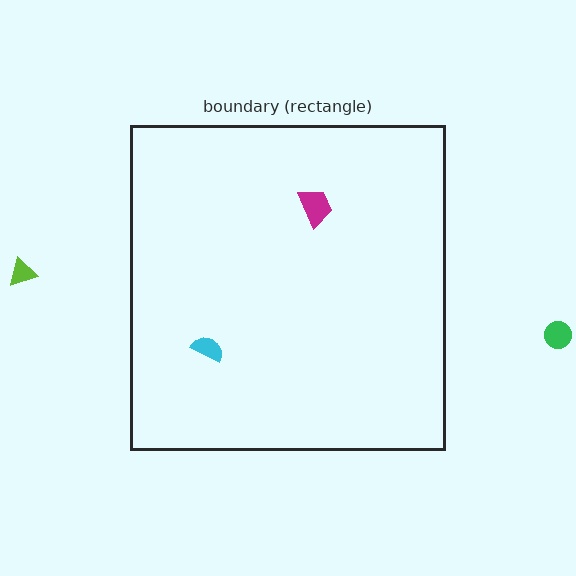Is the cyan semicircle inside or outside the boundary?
Inside.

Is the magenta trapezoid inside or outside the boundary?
Inside.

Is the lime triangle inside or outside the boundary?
Outside.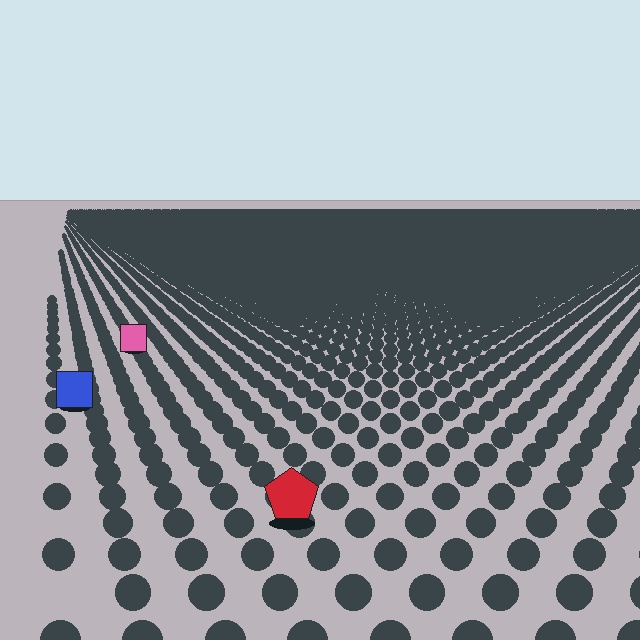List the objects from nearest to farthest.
From nearest to farthest: the red pentagon, the blue square, the pink square.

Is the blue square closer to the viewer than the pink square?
Yes. The blue square is closer — you can tell from the texture gradient: the ground texture is coarser near it.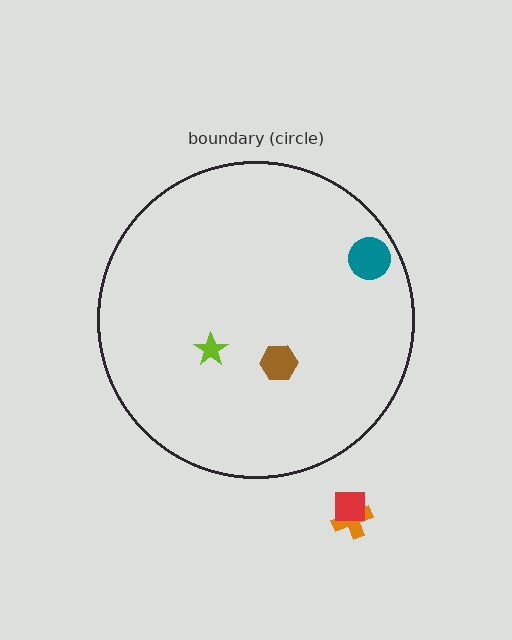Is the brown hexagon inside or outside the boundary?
Inside.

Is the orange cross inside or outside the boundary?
Outside.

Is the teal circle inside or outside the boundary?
Inside.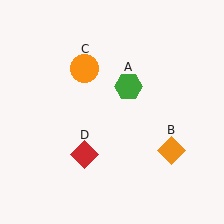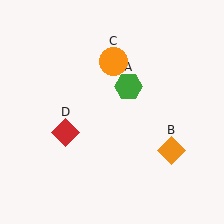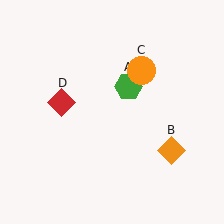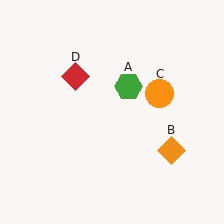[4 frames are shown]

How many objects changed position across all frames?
2 objects changed position: orange circle (object C), red diamond (object D).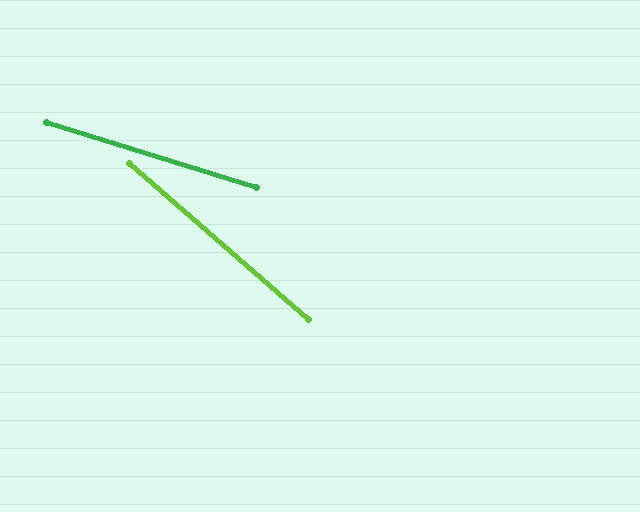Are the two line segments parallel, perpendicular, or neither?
Neither parallel nor perpendicular — they differ by about 24°.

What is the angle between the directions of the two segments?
Approximately 24 degrees.